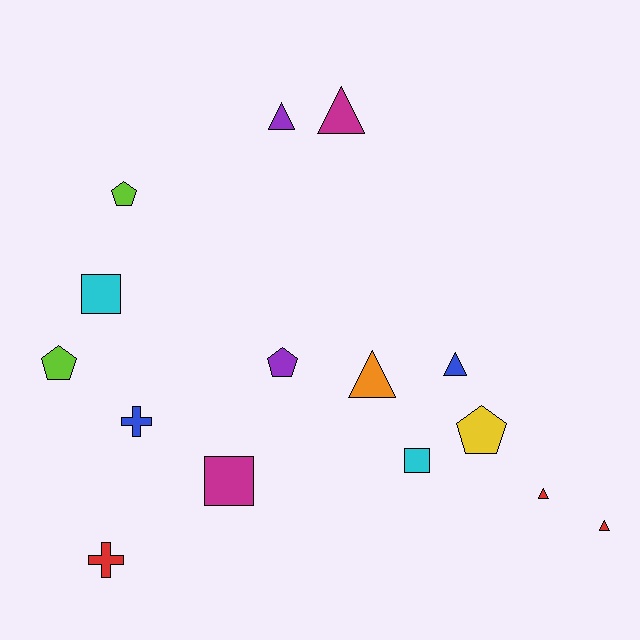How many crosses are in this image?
There are 2 crosses.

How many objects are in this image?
There are 15 objects.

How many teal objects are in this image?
There are no teal objects.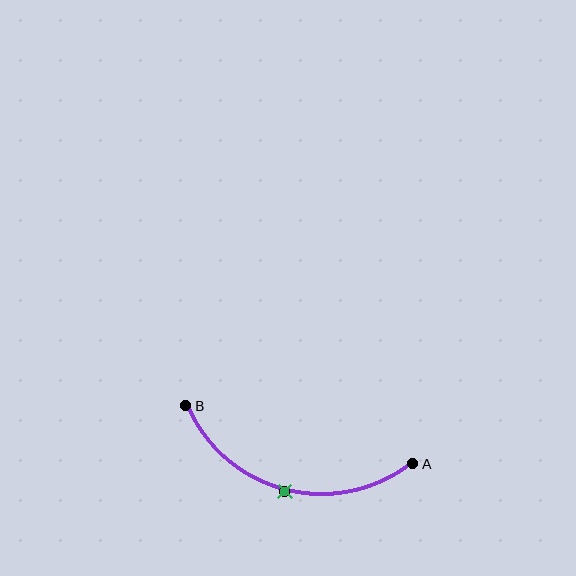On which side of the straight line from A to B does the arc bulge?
The arc bulges below the straight line connecting A and B.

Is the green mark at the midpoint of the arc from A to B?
Yes. The green mark lies on the arc at equal arc-length from both A and B — it is the arc midpoint.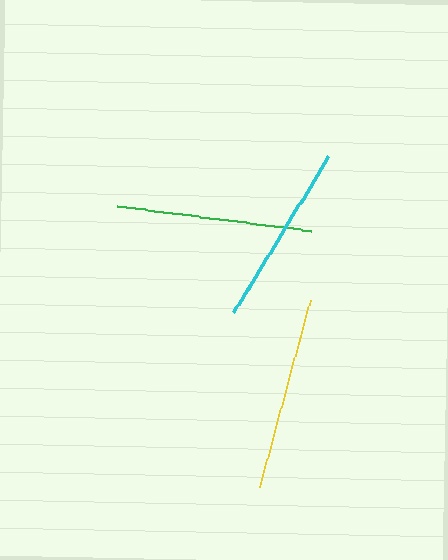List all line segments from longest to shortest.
From longest to shortest: green, yellow, cyan.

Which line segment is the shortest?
The cyan line is the shortest at approximately 182 pixels.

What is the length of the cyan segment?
The cyan segment is approximately 182 pixels long.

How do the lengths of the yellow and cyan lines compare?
The yellow and cyan lines are approximately the same length.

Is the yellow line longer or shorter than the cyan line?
The yellow line is longer than the cyan line.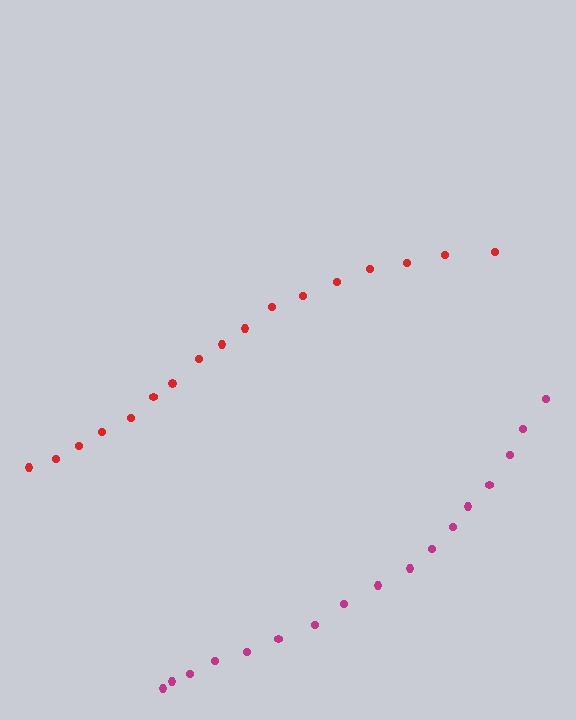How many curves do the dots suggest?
There are 2 distinct paths.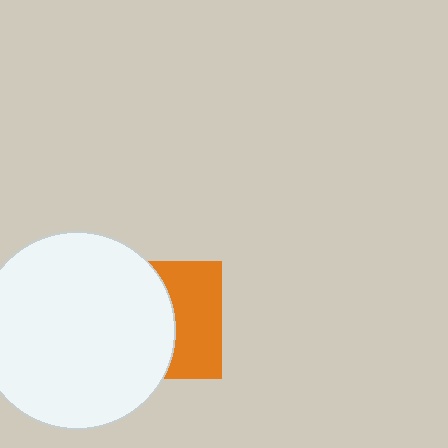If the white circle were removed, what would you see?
You would see the complete orange square.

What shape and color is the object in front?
The object in front is a white circle.